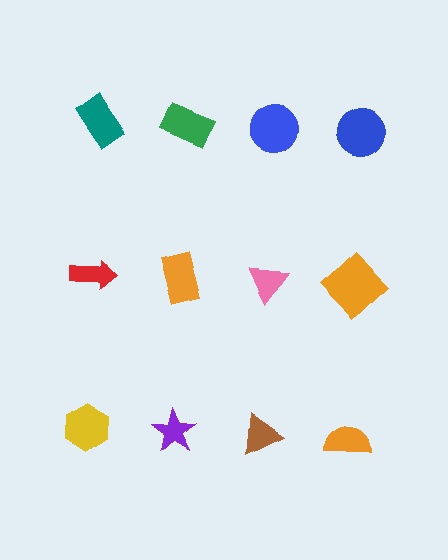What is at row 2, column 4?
An orange diamond.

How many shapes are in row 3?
4 shapes.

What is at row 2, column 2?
An orange rectangle.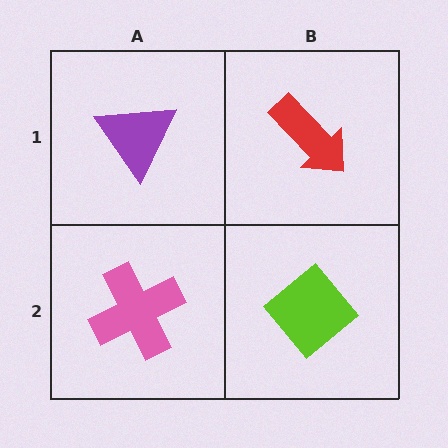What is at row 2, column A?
A pink cross.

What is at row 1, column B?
A red arrow.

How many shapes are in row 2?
2 shapes.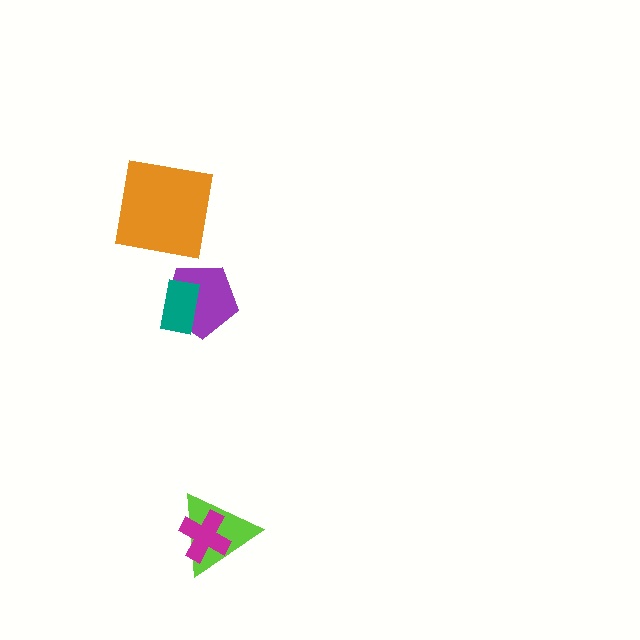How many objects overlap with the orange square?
0 objects overlap with the orange square.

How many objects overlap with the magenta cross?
1 object overlaps with the magenta cross.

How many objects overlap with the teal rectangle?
1 object overlaps with the teal rectangle.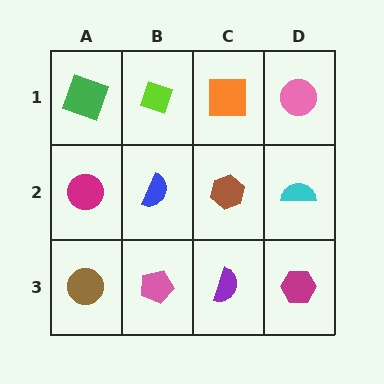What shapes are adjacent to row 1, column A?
A magenta circle (row 2, column A), a lime diamond (row 1, column B).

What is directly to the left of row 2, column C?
A blue semicircle.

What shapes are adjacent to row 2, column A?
A green square (row 1, column A), a brown circle (row 3, column A), a blue semicircle (row 2, column B).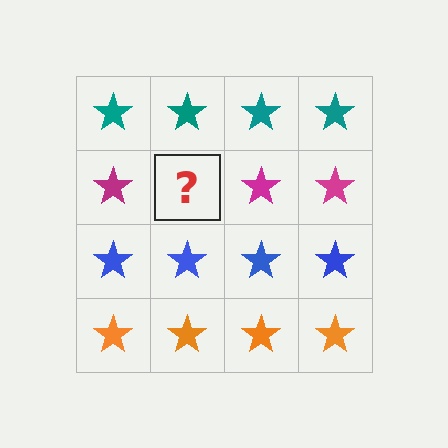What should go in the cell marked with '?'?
The missing cell should contain a magenta star.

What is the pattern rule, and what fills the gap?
The rule is that each row has a consistent color. The gap should be filled with a magenta star.